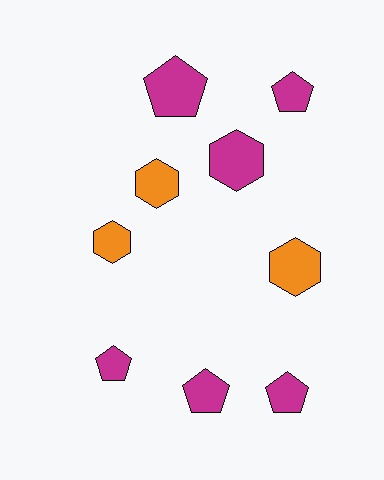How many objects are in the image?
There are 9 objects.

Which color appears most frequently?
Magenta, with 6 objects.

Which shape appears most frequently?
Pentagon, with 5 objects.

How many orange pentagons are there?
There are no orange pentagons.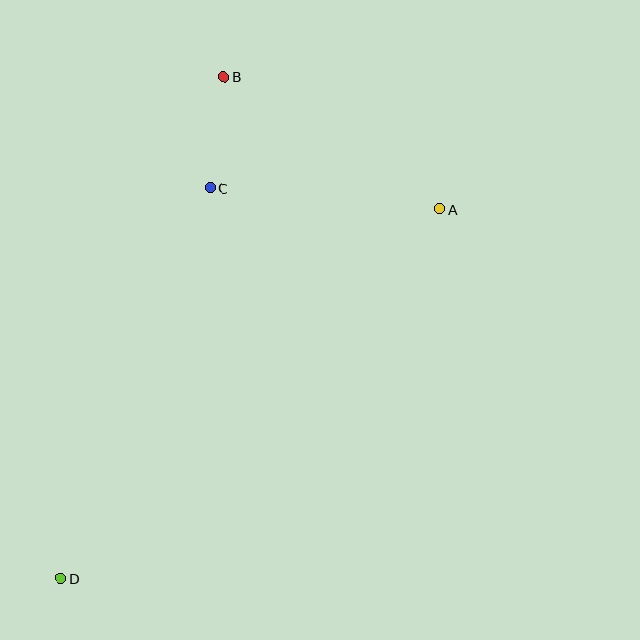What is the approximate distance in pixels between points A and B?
The distance between A and B is approximately 254 pixels.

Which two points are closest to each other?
Points B and C are closest to each other.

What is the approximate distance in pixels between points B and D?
The distance between B and D is approximately 527 pixels.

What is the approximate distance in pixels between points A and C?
The distance between A and C is approximately 231 pixels.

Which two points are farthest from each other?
Points A and D are farthest from each other.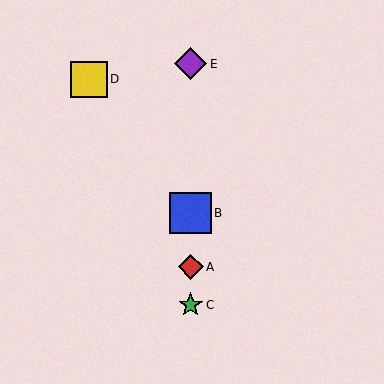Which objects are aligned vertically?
Objects A, B, C, E are aligned vertically.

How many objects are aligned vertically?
4 objects (A, B, C, E) are aligned vertically.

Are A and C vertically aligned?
Yes, both are at x≈191.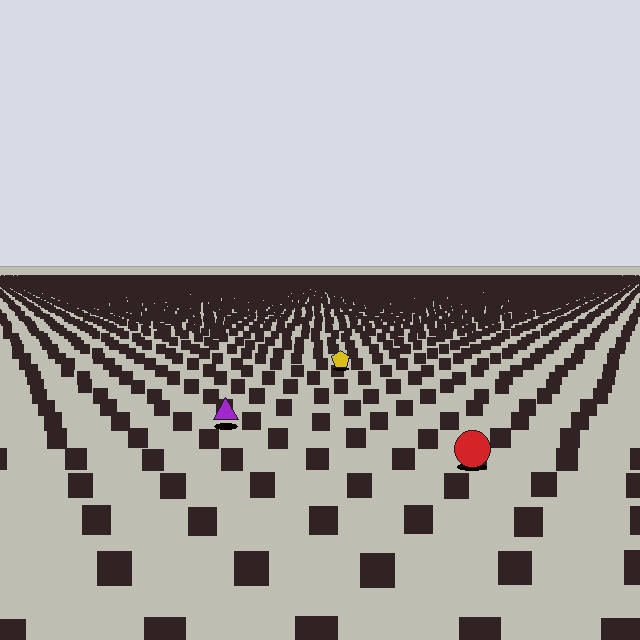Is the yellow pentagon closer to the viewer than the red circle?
No. The red circle is closer — you can tell from the texture gradient: the ground texture is coarser near it.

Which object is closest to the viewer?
The red circle is closest. The texture marks near it are larger and more spread out.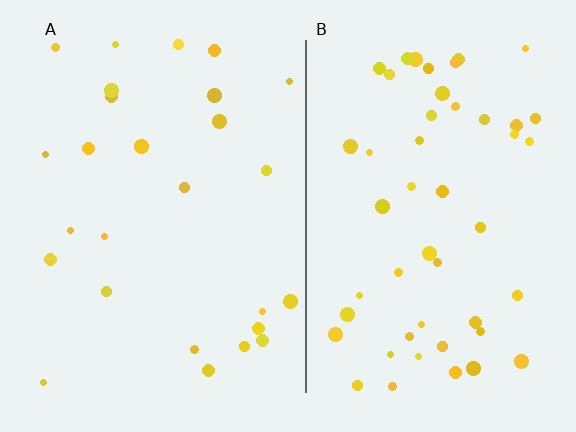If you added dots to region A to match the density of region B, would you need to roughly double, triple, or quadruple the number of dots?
Approximately double.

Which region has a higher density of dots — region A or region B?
B (the right).